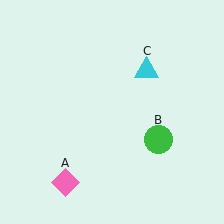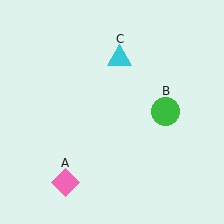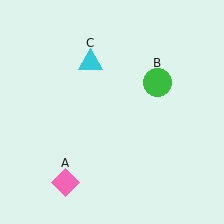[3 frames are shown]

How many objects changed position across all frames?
2 objects changed position: green circle (object B), cyan triangle (object C).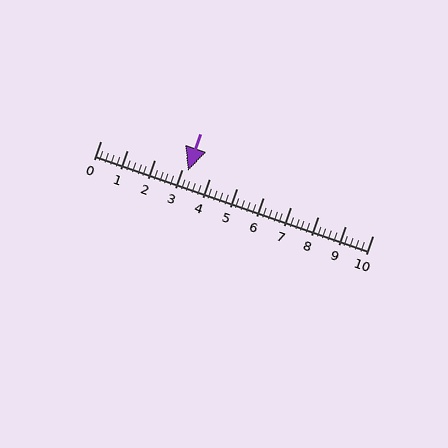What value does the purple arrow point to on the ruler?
The purple arrow points to approximately 3.2.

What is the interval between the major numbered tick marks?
The major tick marks are spaced 1 units apart.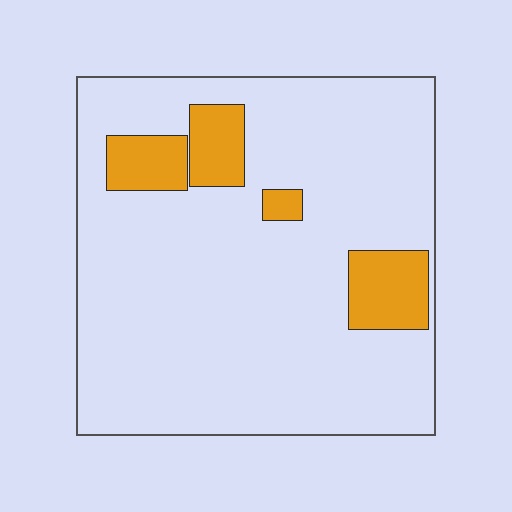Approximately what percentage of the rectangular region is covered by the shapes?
Approximately 15%.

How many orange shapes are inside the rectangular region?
4.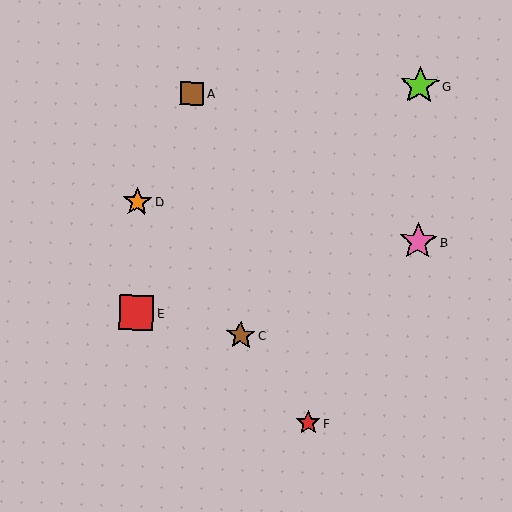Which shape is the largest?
The lime star (labeled G) is the largest.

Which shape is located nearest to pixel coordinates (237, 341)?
The brown star (labeled C) at (241, 335) is nearest to that location.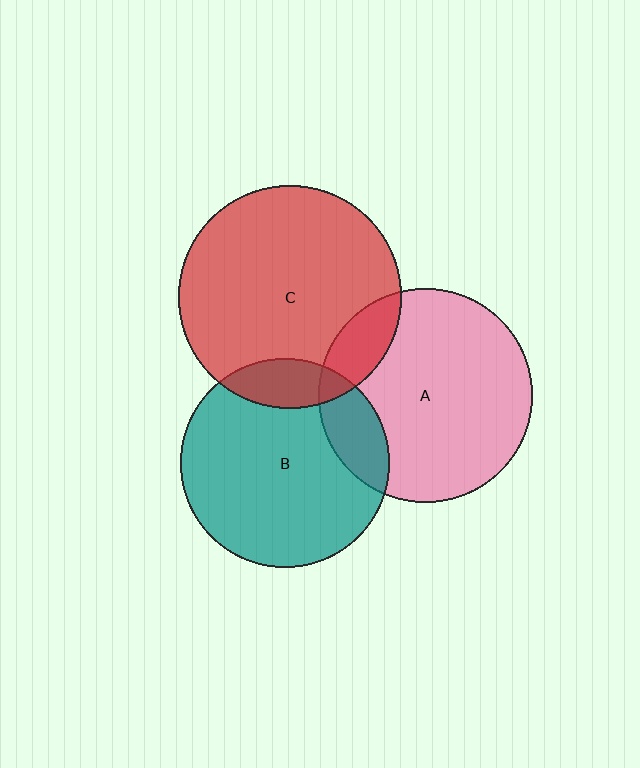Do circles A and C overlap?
Yes.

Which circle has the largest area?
Circle C (red).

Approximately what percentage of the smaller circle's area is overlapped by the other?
Approximately 15%.